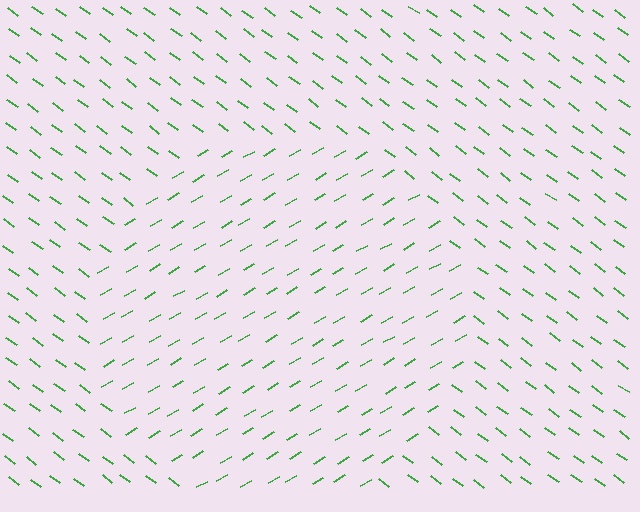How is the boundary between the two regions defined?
The boundary is defined purely by a change in line orientation (approximately 66 degrees difference). All lines are the same color and thickness.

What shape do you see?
I see a circle.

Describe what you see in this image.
The image is filled with small green line segments. A circle region in the image has lines oriented differently from the surrounding lines, creating a visible texture boundary.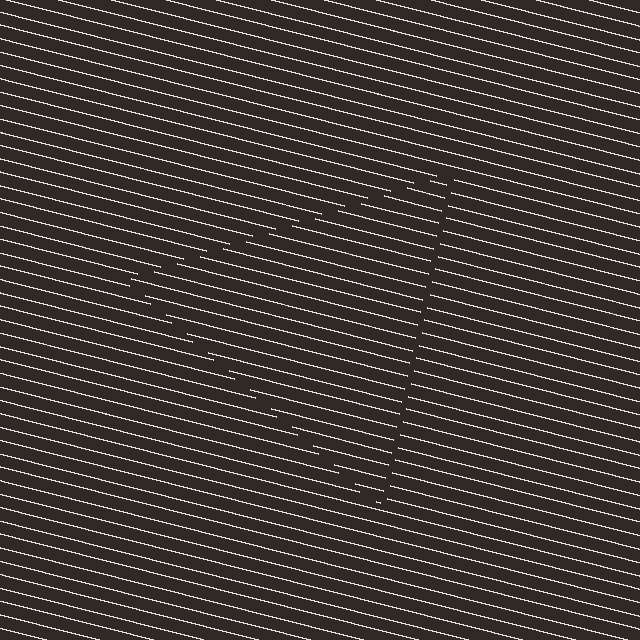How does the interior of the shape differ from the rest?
The interior of the shape contains the same grating, shifted by half a period — the contour is defined by the phase discontinuity where line-ends from the inner and outer gratings abut.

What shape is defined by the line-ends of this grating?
An illusory triangle. The interior of the shape contains the same grating, shifted by half a period — the contour is defined by the phase discontinuity where line-ends from the inner and outer gratings abut.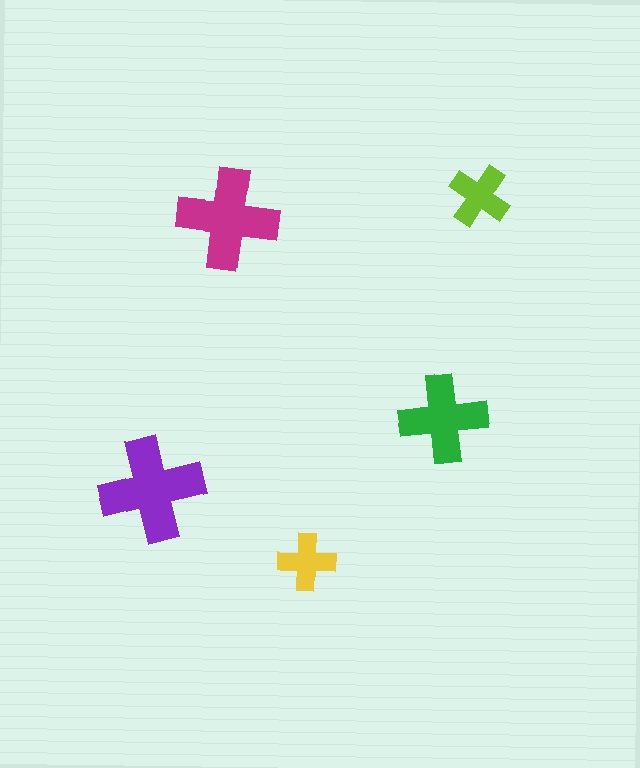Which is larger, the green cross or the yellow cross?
The green one.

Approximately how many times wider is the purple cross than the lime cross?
About 1.5 times wider.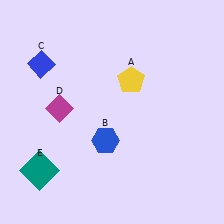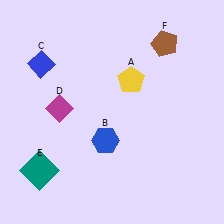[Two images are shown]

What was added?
A brown pentagon (F) was added in Image 2.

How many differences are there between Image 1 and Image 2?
There is 1 difference between the two images.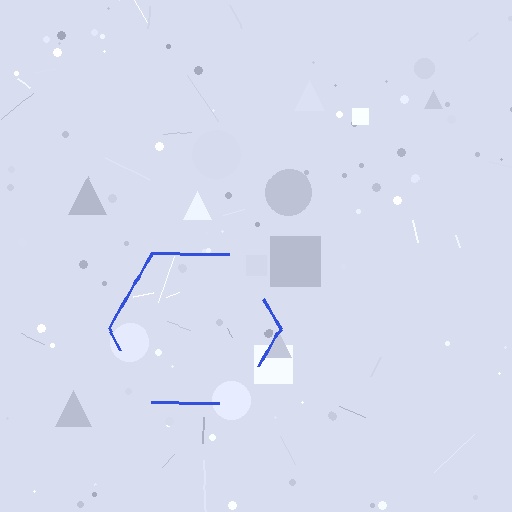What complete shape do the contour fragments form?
The contour fragments form a hexagon.